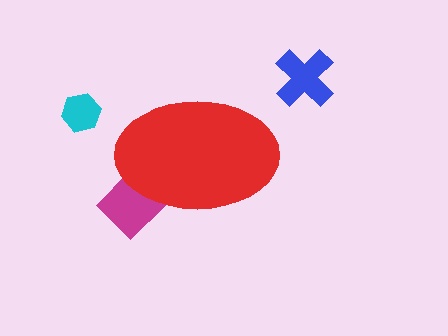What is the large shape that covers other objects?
A red ellipse.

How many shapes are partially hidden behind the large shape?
1 shape is partially hidden.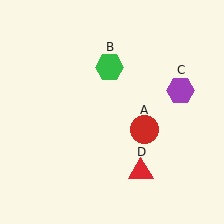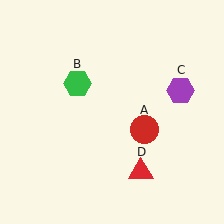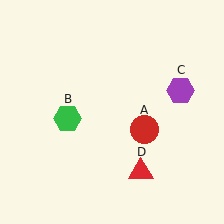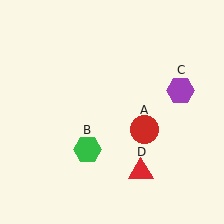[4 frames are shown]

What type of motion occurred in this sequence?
The green hexagon (object B) rotated counterclockwise around the center of the scene.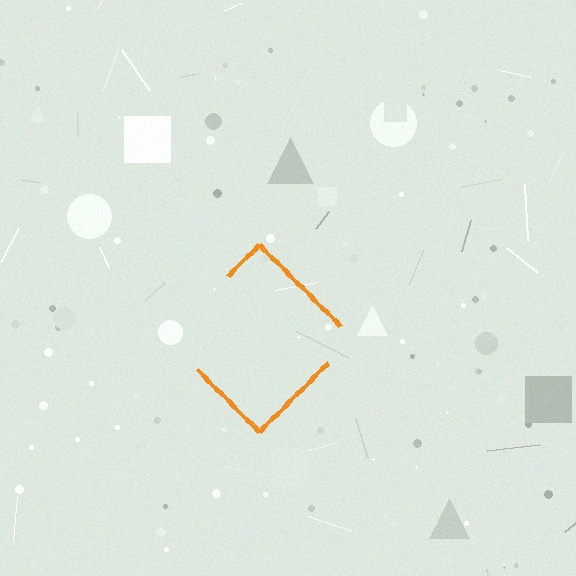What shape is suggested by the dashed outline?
The dashed outline suggests a diamond.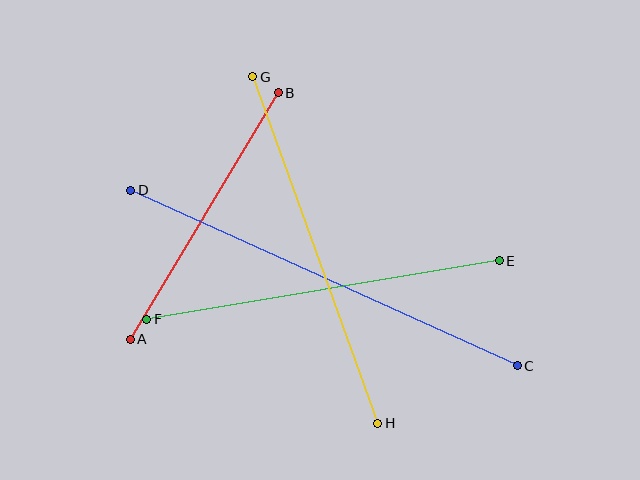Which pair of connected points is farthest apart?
Points C and D are farthest apart.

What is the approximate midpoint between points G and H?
The midpoint is at approximately (315, 250) pixels.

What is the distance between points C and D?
The distance is approximately 424 pixels.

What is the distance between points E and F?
The distance is approximately 358 pixels.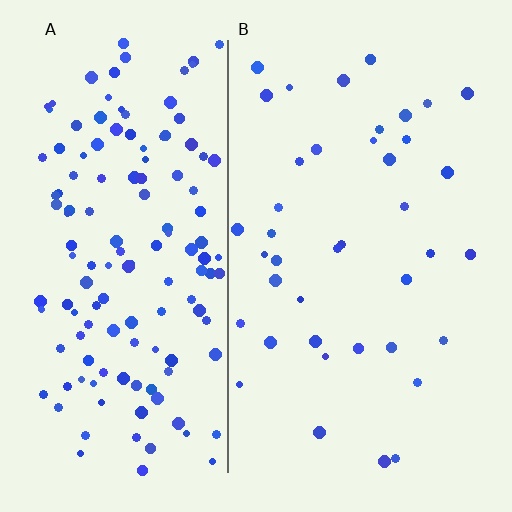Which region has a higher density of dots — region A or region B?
A (the left).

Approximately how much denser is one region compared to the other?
Approximately 3.5× — region A over region B.